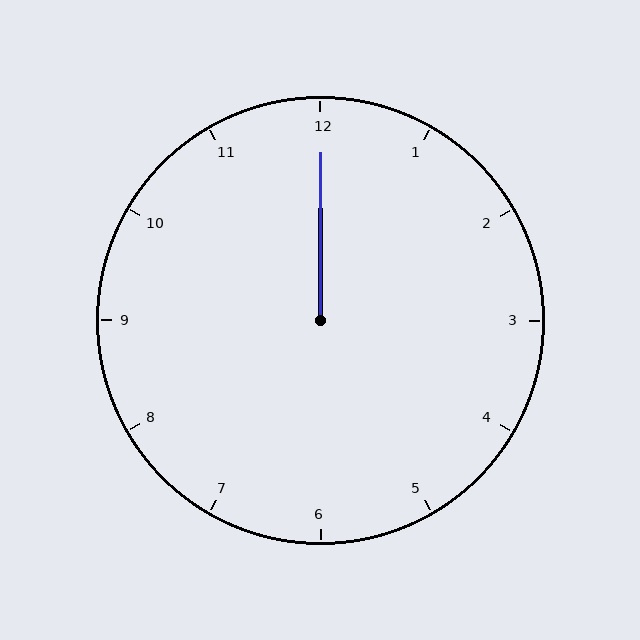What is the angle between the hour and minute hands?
Approximately 0 degrees.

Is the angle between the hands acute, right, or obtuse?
It is acute.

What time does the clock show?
12:00.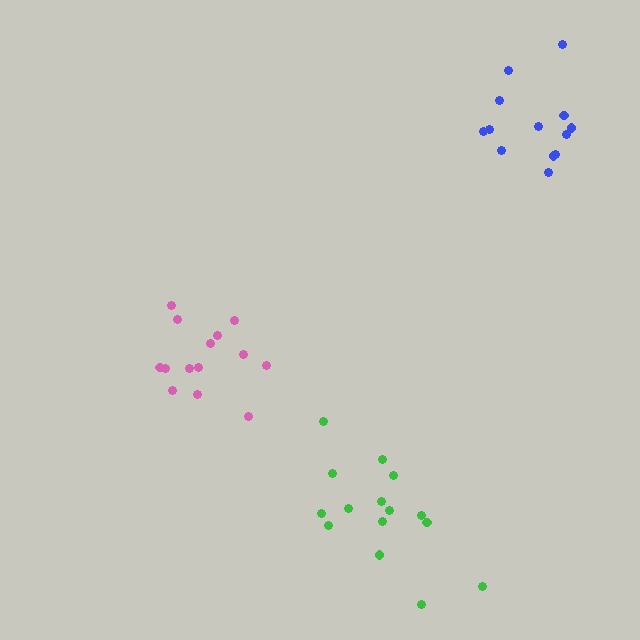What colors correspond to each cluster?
The clusters are colored: pink, green, blue.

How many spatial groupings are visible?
There are 3 spatial groupings.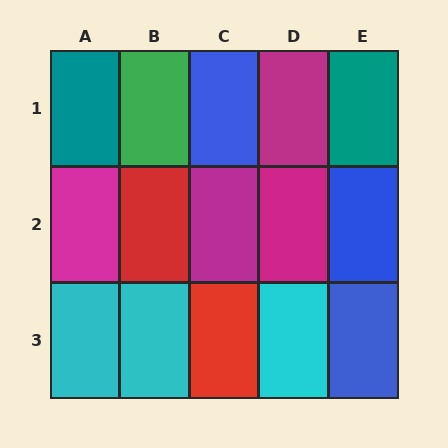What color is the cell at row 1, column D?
Magenta.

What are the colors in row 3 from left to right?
Cyan, cyan, red, cyan, blue.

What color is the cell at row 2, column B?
Red.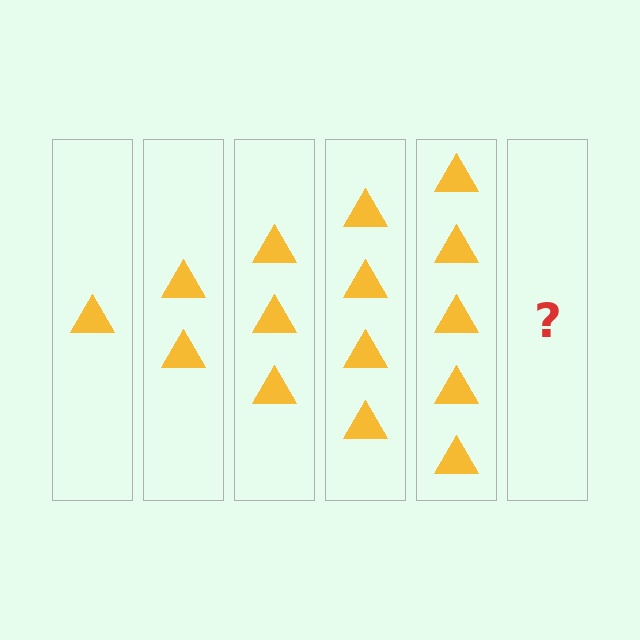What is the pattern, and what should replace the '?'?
The pattern is that each step adds one more triangle. The '?' should be 6 triangles.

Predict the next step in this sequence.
The next step is 6 triangles.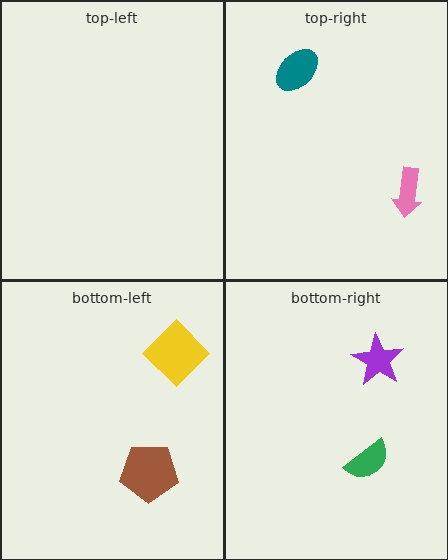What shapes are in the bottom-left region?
The yellow diamond, the brown pentagon.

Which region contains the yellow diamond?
The bottom-left region.